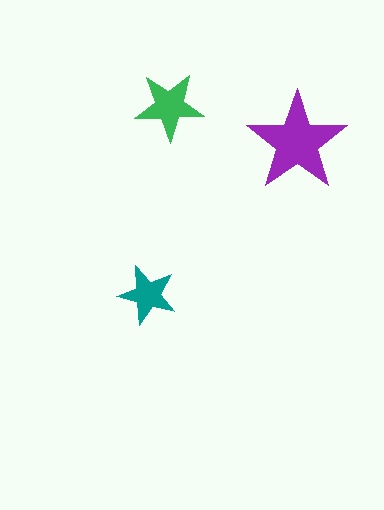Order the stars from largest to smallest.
the purple one, the green one, the teal one.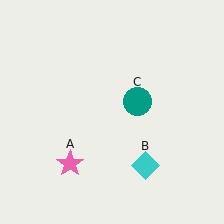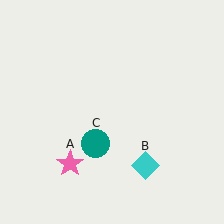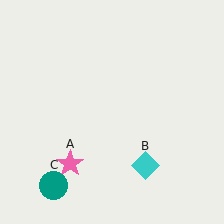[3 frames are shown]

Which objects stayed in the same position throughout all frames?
Pink star (object A) and cyan diamond (object B) remained stationary.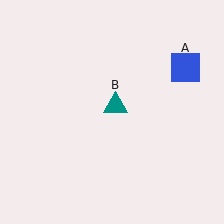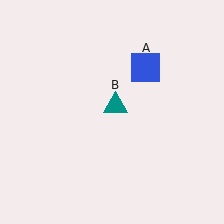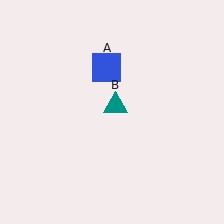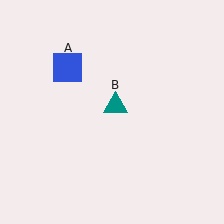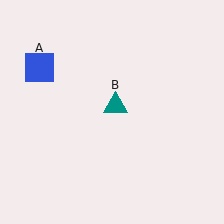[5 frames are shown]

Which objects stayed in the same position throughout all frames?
Teal triangle (object B) remained stationary.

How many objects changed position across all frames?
1 object changed position: blue square (object A).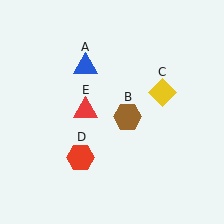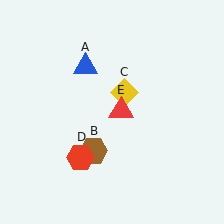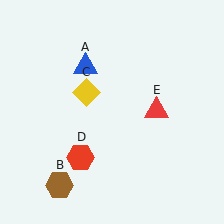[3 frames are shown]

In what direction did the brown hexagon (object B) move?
The brown hexagon (object B) moved down and to the left.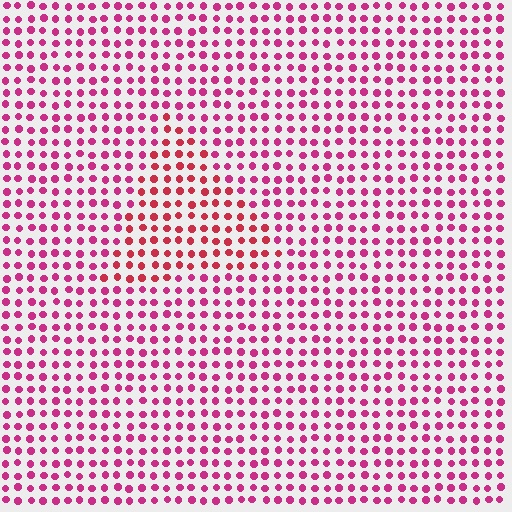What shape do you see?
I see a triangle.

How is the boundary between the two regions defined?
The boundary is defined purely by a slight shift in hue (about 25 degrees). Spacing, size, and orientation are identical on both sides.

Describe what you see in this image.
The image is filled with small magenta elements in a uniform arrangement. A triangle-shaped region is visible where the elements are tinted to a slightly different hue, forming a subtle color boundary.